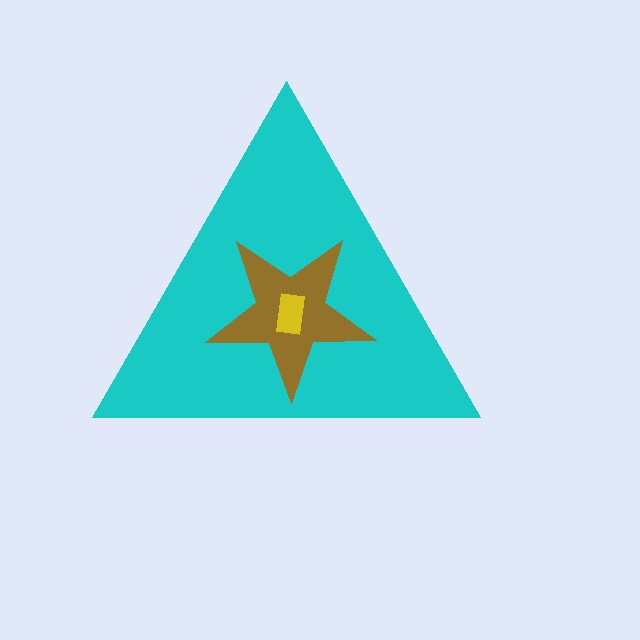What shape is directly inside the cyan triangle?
The brown star.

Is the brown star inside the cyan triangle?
Yes.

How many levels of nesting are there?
3.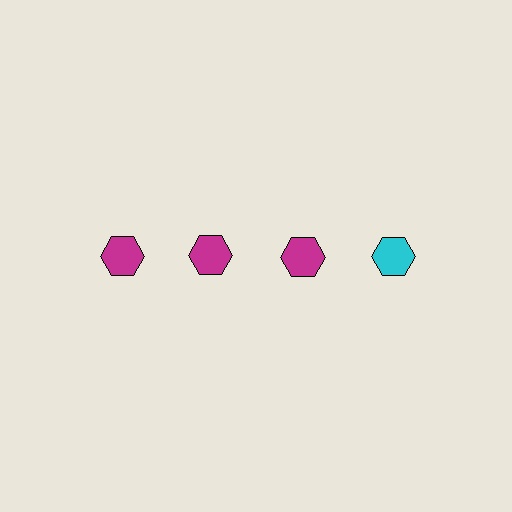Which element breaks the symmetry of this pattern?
The cyan hexagon in the top row, second from right column breaks the symmetry. All other shapes are magenta hexagons.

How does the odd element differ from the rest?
It has a different color: cyan instead of magenta.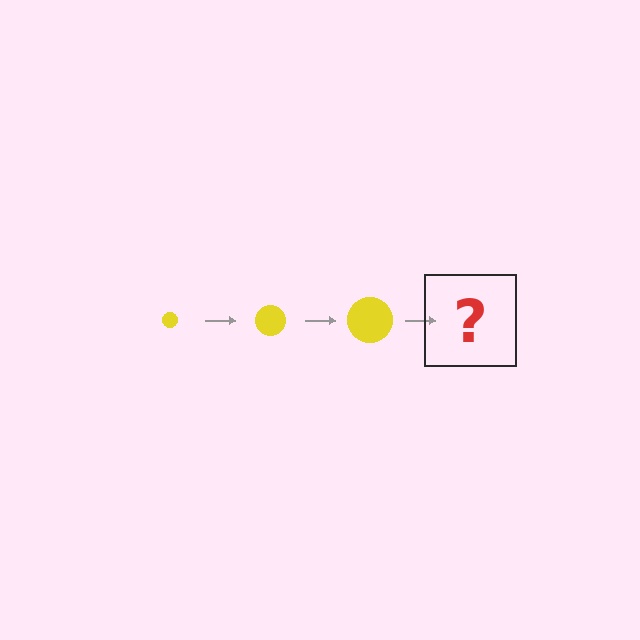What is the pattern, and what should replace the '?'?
The pattern is that the circle gets progressively larger each step. The '?' should be a yellow circle, larger than the previous one.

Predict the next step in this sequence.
The next step is a yellow circle, larger than the previous one.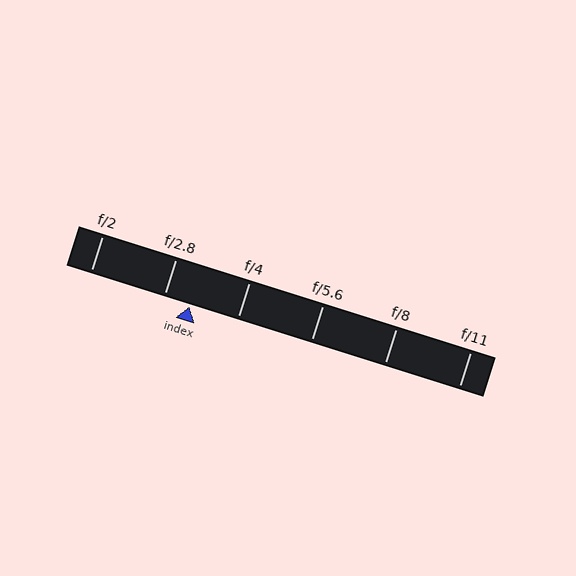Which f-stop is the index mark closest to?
The index mark is closest to f/2.8.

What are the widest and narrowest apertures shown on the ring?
The widest aperture shown is f/2 and the narrowest is f/11.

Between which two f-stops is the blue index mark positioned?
The index mark is between f/2.8 and f/4.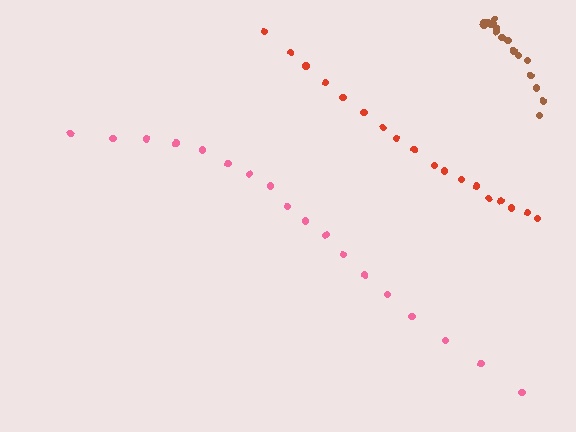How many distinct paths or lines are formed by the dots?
There are 3 distinct paths.